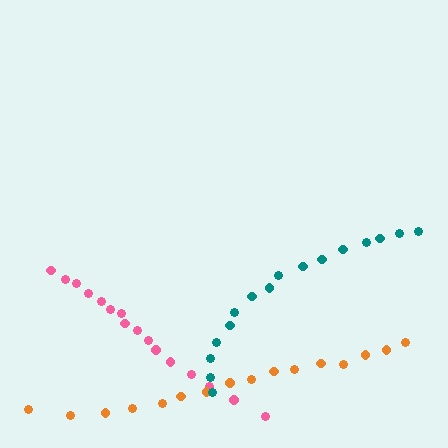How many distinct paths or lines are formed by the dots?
There are 3 distinct paths.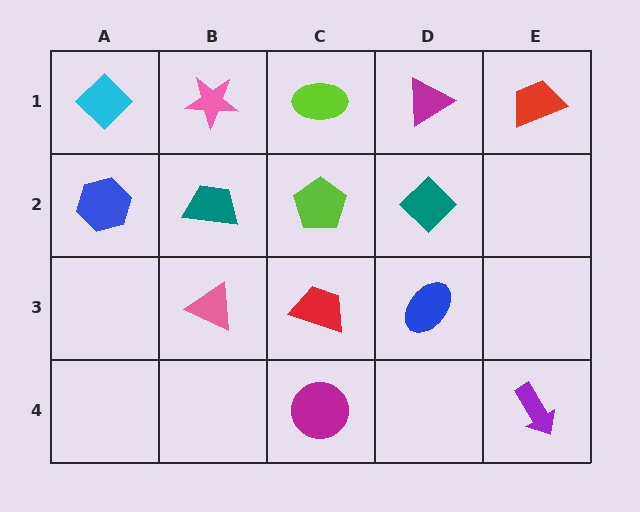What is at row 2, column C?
A lime pentagon.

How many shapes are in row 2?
4 shapes.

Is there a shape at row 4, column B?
No, that cell is empty.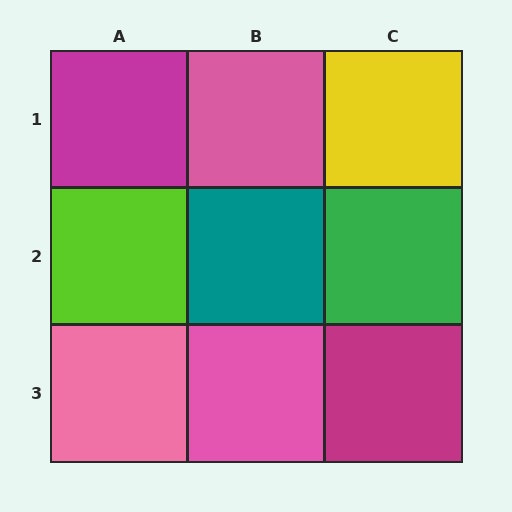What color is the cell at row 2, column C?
Green.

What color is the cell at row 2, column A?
Lime.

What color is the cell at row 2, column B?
Teal.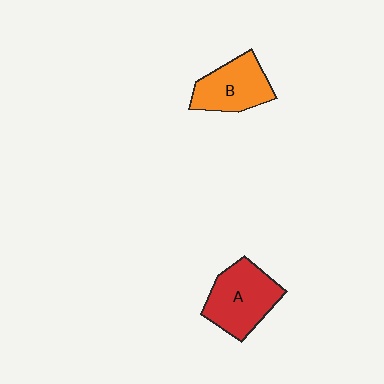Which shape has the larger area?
Shape A (red).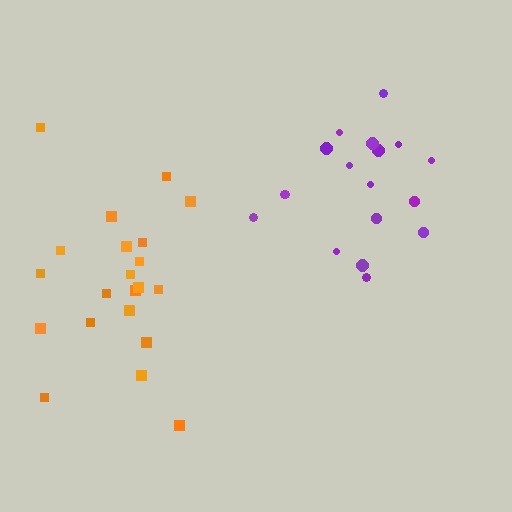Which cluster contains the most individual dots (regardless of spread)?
Orange (21).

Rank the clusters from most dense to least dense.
purple, orange.